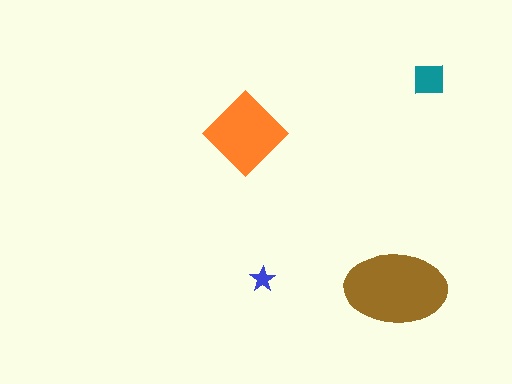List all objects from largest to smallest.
The brown ellipse, the orange diamond, the teal square, the blue star.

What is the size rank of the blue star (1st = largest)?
4th.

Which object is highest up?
The teal square is topmost.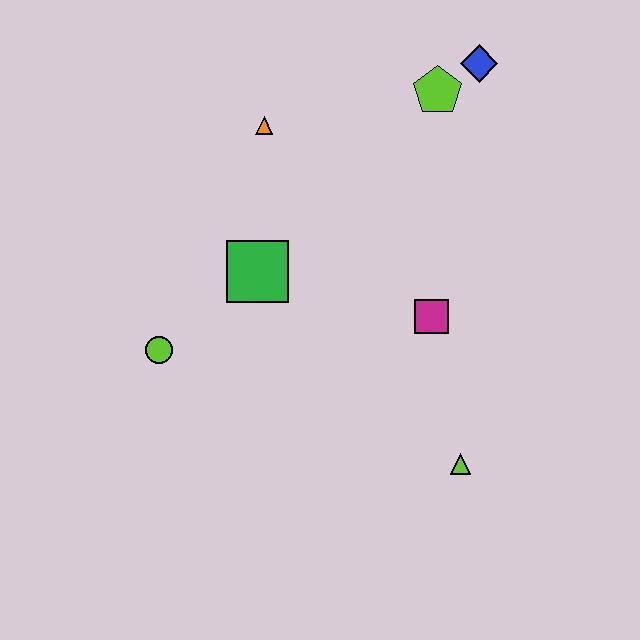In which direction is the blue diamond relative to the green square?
The blue diamond is to the right of the green square.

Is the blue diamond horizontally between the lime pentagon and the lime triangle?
No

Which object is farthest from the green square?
The blue diamond is farthest from the green square.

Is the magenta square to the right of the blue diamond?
No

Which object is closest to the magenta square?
The lime triangle is closest to the magenta square.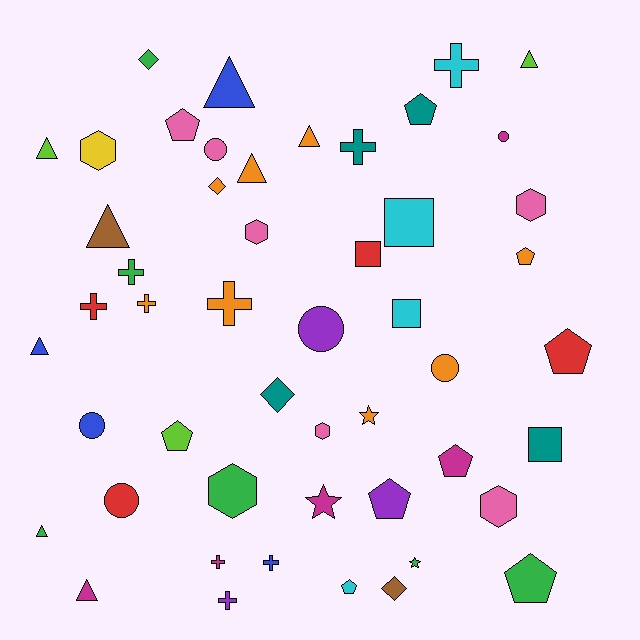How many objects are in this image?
There are 50 objects.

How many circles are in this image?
There are 6 circles.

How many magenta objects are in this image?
There are 5 magenta objects.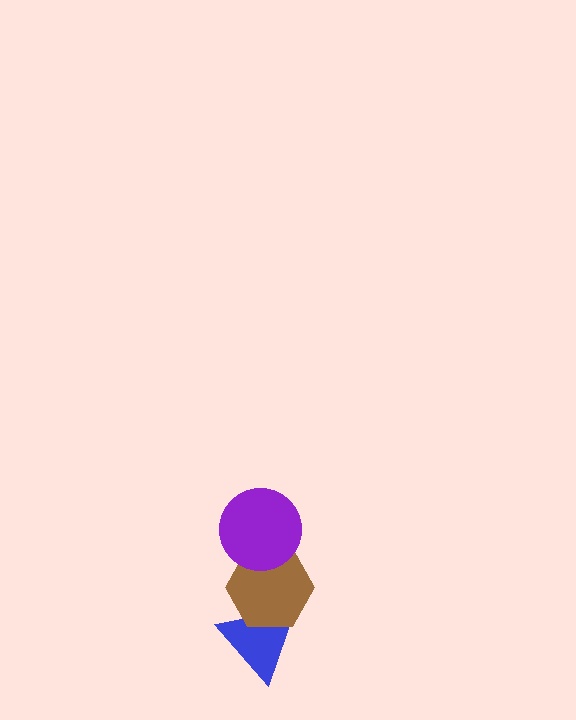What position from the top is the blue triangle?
The blue triangle is 3rd from the top.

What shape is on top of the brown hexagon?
The purple circle is on top of the brown hexagon.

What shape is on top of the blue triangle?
The brown hexagon is on top of the blue triangle.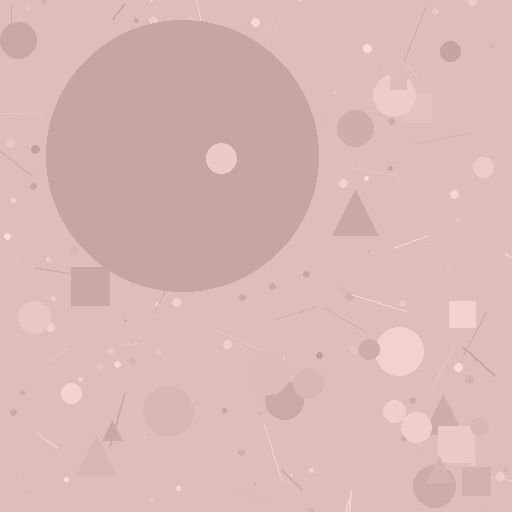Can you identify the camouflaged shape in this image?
The camouflaged shape is a circle.